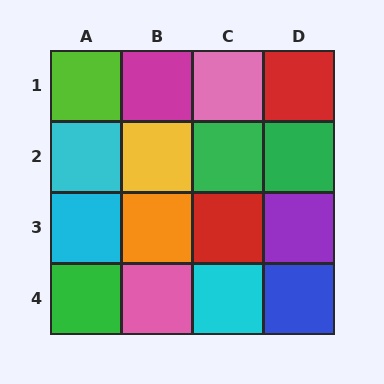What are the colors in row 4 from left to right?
Green, pink, cyan, blue.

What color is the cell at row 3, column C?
Red.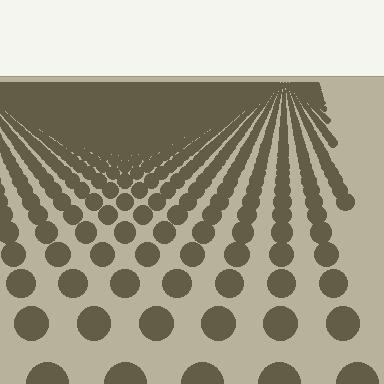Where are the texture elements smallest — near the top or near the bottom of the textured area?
Near the top.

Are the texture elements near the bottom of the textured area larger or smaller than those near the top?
Larger. Near the bottom, elements are closer to the viewer and appear at a bigger on-screen size.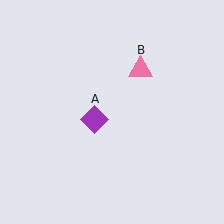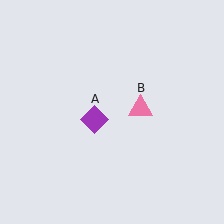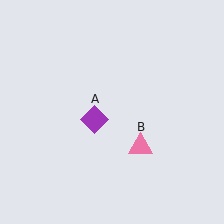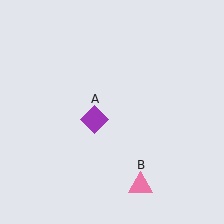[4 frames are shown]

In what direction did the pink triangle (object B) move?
The pink triangle (object B) moved down.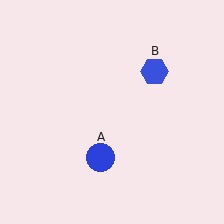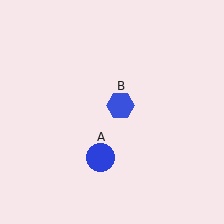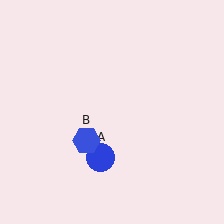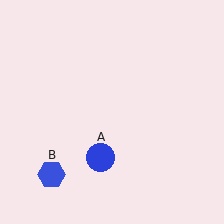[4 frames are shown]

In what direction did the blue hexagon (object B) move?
The blue hexagon (object B) moved down and to the left.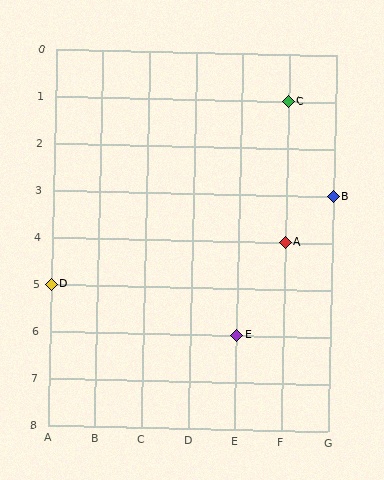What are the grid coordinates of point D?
Point D is at grid coordinates (A, 5).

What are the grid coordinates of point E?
Point E is at grid coordinates (E, 6).